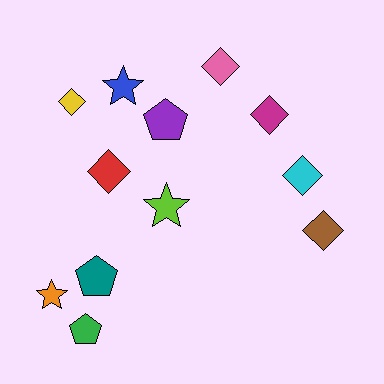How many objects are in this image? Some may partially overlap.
There are 12 objects.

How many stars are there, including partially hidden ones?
There are 3 stars.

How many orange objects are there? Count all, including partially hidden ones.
There is 1 orange object.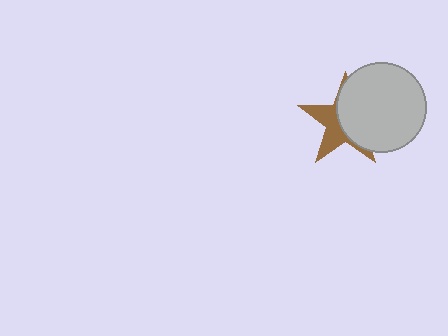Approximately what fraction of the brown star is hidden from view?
Roughly 56% of the brown star is hidden behind the light gray circle.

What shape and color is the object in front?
The object in front is a light gray circle.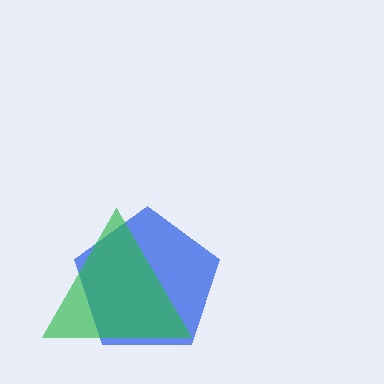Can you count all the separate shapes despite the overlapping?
Yes, there are 2 separate shapes.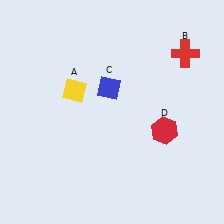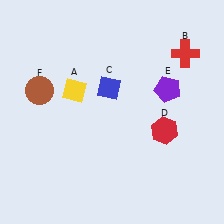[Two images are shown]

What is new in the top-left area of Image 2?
A brown circle (F) was added in the top-left area of Image 2.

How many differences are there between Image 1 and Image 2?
There are 2 differences between the two images.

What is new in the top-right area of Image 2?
A purple pentagon (E) was added in the top-right area of Image 2.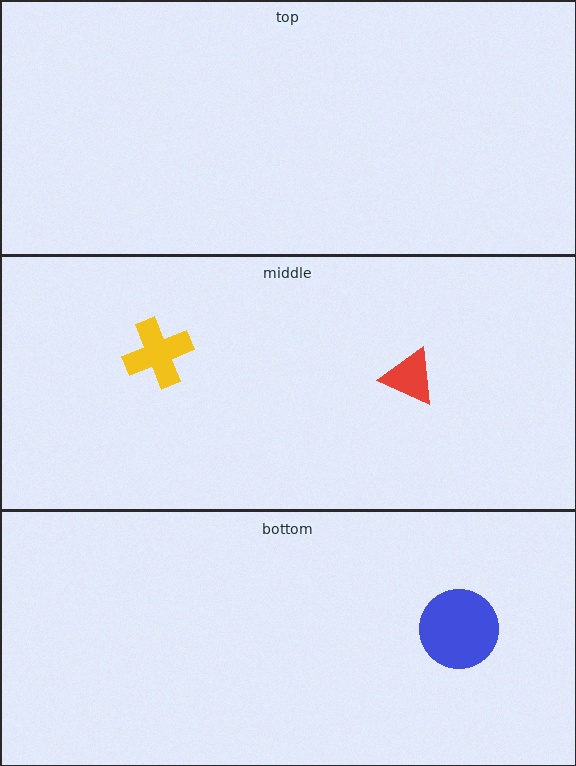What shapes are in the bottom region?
The blue circle.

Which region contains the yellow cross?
The middle region.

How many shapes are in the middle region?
2.